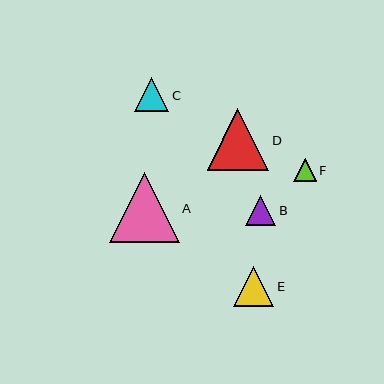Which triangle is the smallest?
Triangle F is the smallest with a size of approximately 22 pixels.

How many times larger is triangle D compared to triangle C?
Triangle D is approximately 1.8 times the size of triangle C.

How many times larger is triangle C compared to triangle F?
Triangle C is approximately 1.5 times the size of triangle F.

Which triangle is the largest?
Triangle A is the largest with a size of approximately 70 pixels.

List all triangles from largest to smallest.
From largest to smallest: A, D, E, C, B, F.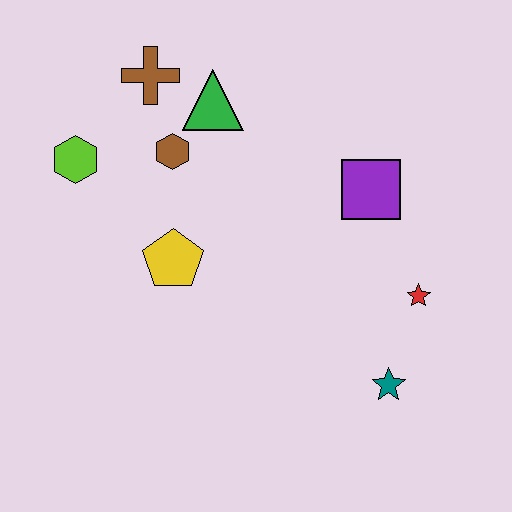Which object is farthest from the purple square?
The lime hexagon is farthest from the purple square.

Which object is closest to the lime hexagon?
The brown hexagon is closest to the lime hexagon.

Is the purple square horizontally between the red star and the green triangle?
Yes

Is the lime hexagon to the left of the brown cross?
Yes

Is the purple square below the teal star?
No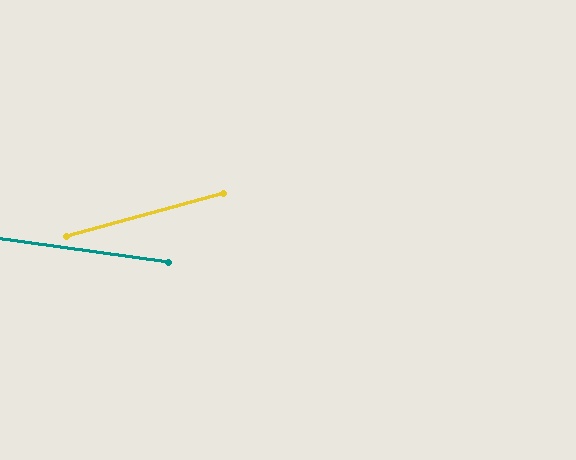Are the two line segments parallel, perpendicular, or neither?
Neither parallel nor perpendicular — they differ by about 23°.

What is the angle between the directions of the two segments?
Approximately 23 degrees.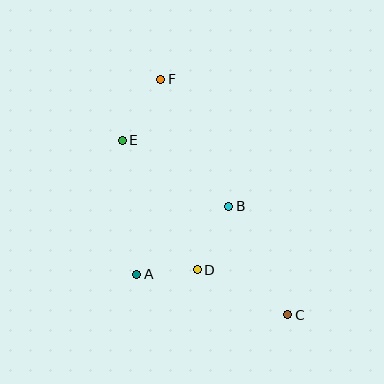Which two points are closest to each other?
Points A and D are closest to each other.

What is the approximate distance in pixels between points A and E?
The distance between A and E is approximately 135 pixels.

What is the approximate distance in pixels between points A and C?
The distance between A and C is approximately 156 pixels.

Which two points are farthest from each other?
Points C and F are farthest from each other.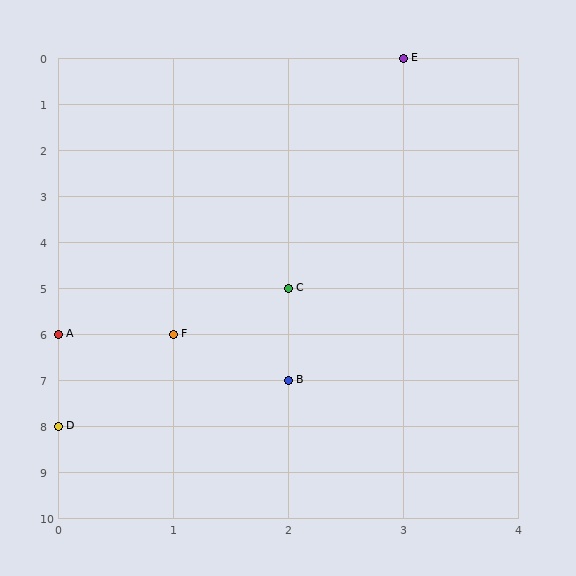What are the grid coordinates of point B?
Point B is at grid coordinates (2, 7).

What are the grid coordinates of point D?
Point D is at grid coordinates (0, 8).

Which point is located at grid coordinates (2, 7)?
Point B is at (2, 7).